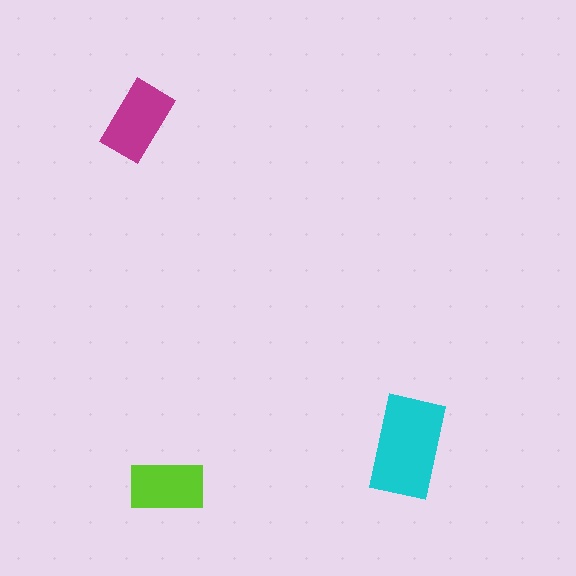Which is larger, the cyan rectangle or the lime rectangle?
The cyan one.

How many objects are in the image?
There are 3 objects in the image.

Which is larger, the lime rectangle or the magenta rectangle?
The magenta one.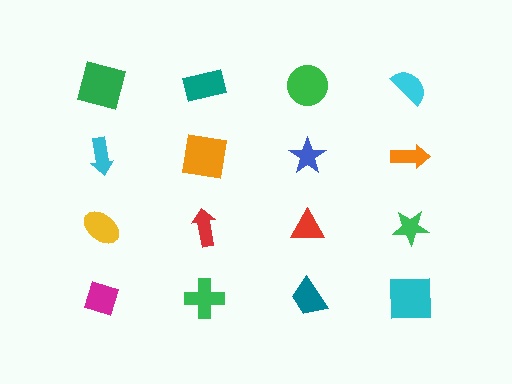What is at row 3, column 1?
A yellow ellipse.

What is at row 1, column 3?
A green circle.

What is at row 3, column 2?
A red arrow.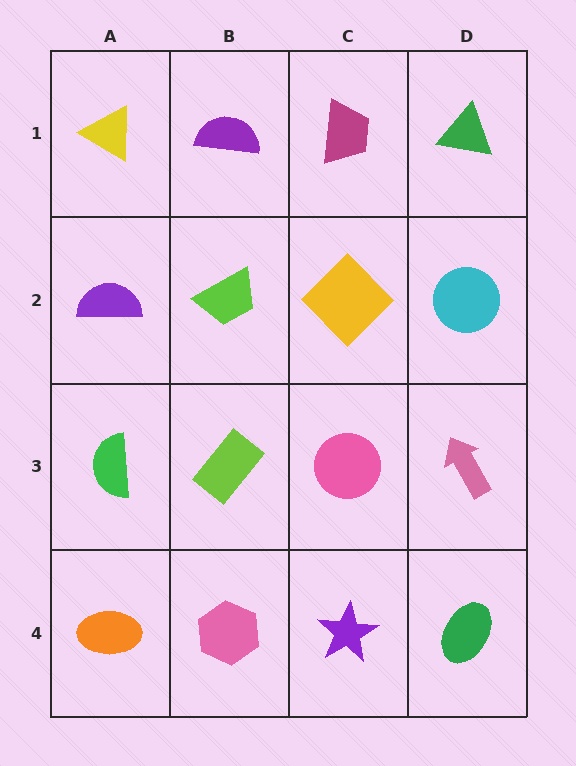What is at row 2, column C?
A yellow diamond.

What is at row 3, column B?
A lime rectangle.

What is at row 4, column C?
A purple star.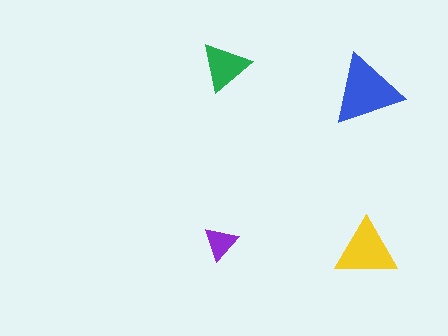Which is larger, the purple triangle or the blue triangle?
The blue one.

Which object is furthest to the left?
The purple triangle is leftmost.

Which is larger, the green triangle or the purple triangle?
The green one.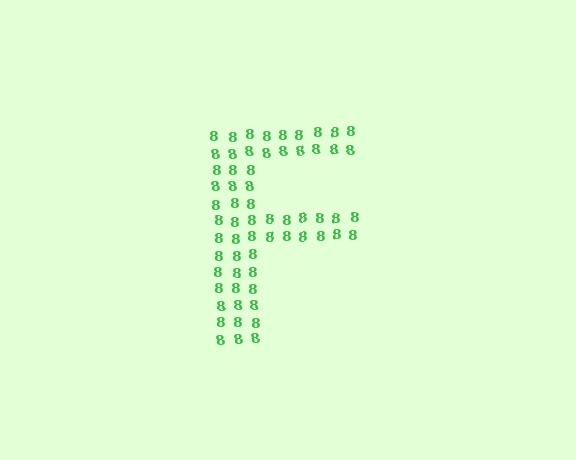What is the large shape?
The large shape is the letter F.